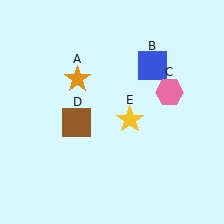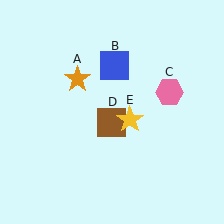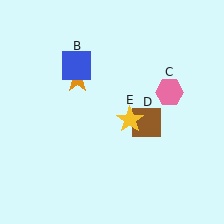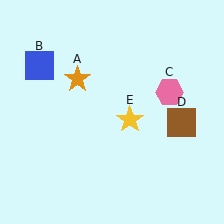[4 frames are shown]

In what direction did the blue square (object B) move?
The blue square (object B) moved left.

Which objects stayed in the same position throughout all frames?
Orange star (object A) and pink hexagon (object C) and yellow star (object E) remained stationary.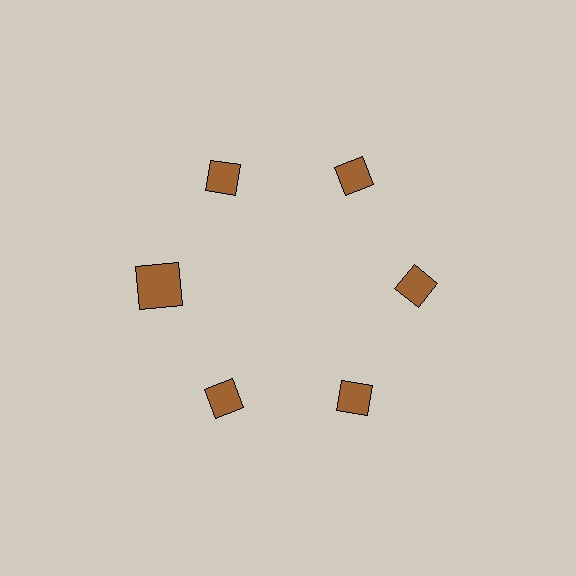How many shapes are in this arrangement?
There are 6 shapes arranged in a ring pattern.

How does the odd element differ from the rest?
It has a different shape: square instead of diamond.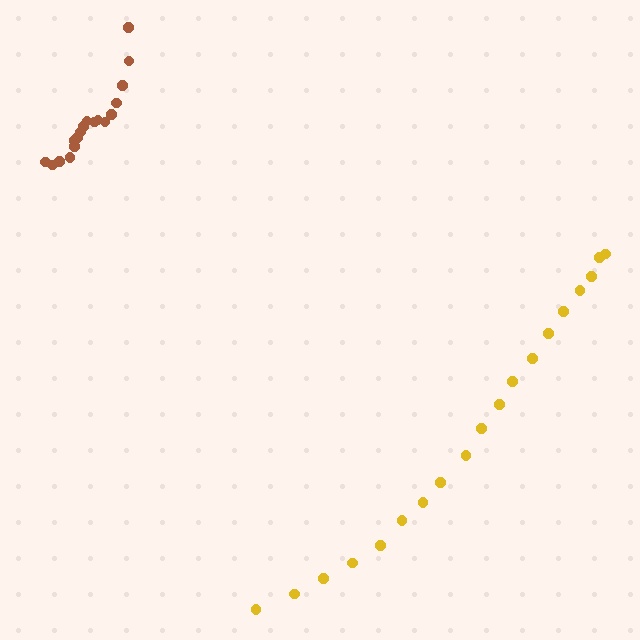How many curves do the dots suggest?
There are 2 distinct paths.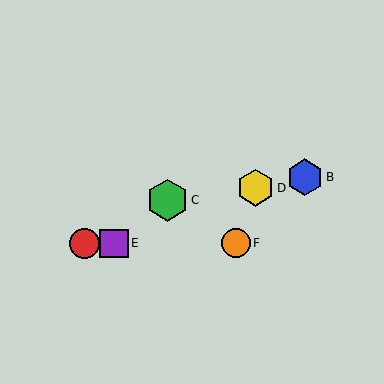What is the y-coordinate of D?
Object D is at y≈188.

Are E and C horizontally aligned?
No, E is at y≈243 and C is at y≈200.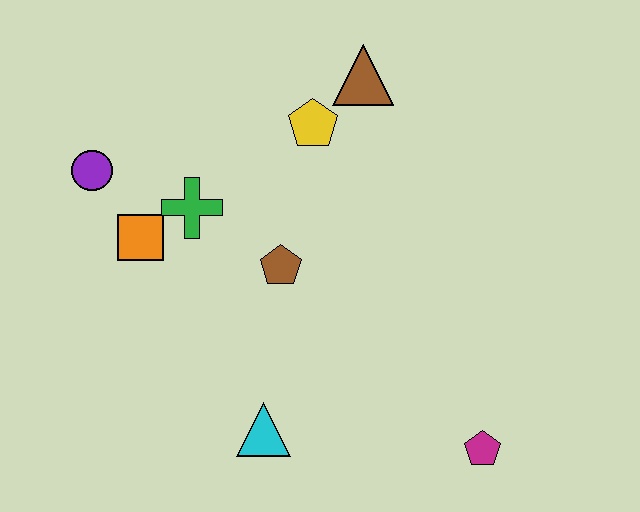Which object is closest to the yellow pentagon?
The brown triangle is closest to the yellow pentagon.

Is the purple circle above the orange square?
Yes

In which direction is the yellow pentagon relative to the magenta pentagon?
The yellow pentagon is above the magenta pentagon.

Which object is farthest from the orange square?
The magenta pentagon is farthest from the orange square.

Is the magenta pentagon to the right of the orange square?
Yes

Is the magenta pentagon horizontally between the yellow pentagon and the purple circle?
No